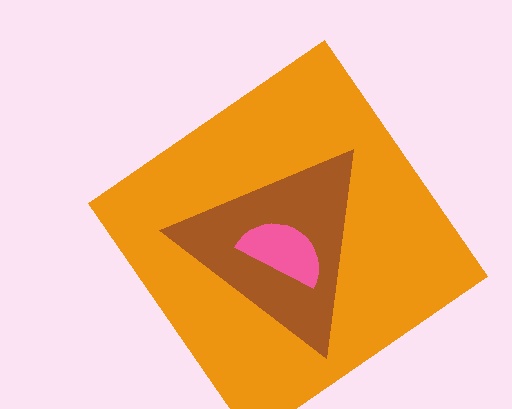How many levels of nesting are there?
3.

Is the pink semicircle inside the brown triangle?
Yes.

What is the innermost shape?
The pink semicircle.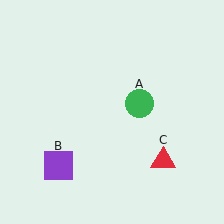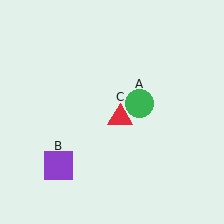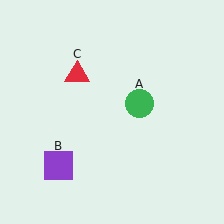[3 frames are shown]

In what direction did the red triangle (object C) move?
The red triangle (object C) moved up and to the left.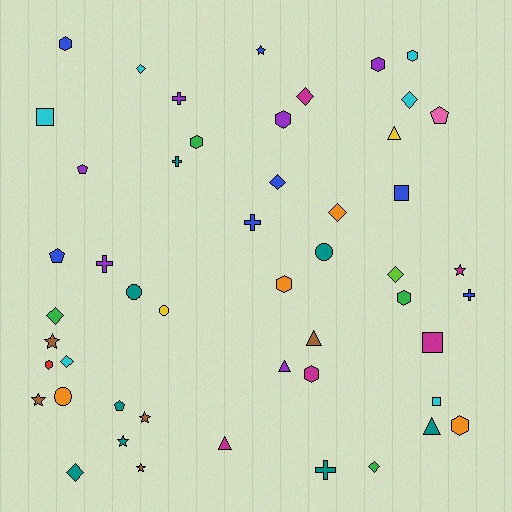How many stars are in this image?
There are 7 stars.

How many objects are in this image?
There are 50 objects.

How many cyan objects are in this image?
There are 6 cyan objects.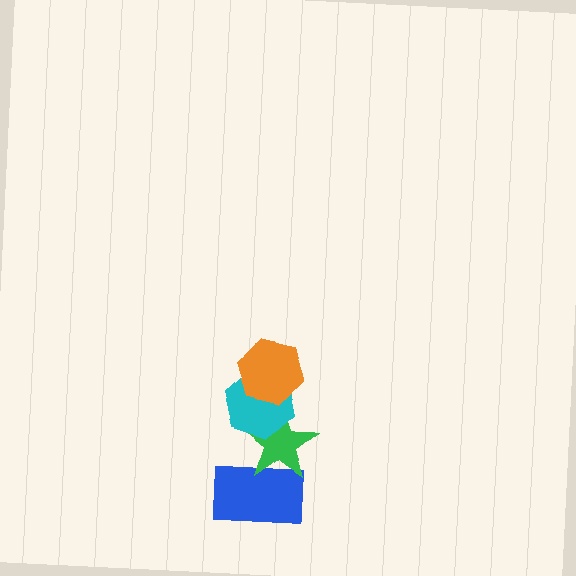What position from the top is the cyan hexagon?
The cyan hexagon is 2nd from the top.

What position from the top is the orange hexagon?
The orange hexagon is 1st from the top.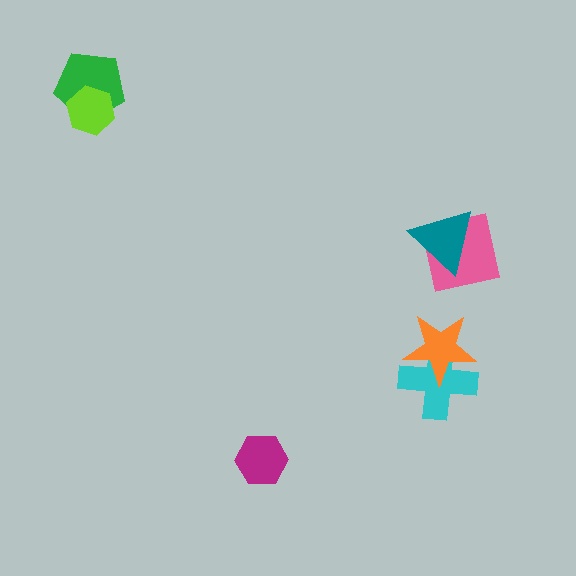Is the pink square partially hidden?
Yes, it is partially covered by another shape.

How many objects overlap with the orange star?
1 object overlaps with the orange star.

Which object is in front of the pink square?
The teal triangle is in front of the pink square.